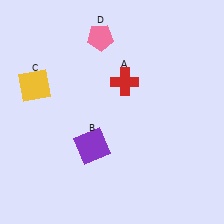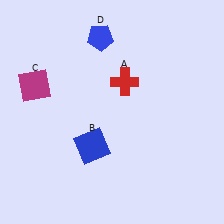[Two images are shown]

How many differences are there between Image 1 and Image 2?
There are 3 differences between the two images.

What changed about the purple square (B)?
In Image 1, B is purple. In Image 2, it changed to blue.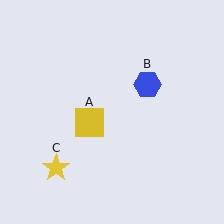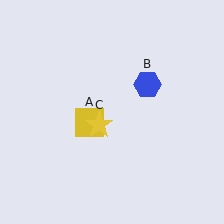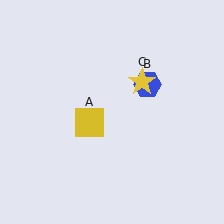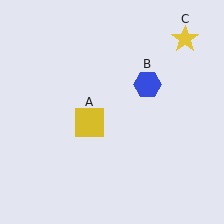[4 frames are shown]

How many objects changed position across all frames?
1 object changed position: yellow star (object C).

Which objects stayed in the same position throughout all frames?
Yellow square (object A) and blue hexagon (object B) remained stationary.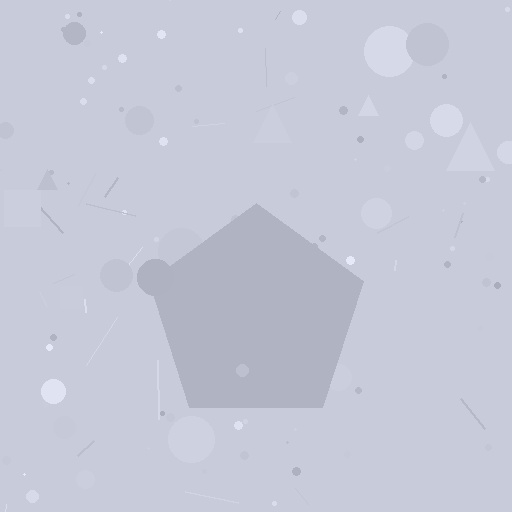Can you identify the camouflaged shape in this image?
The camouflaged shape is a pentagon.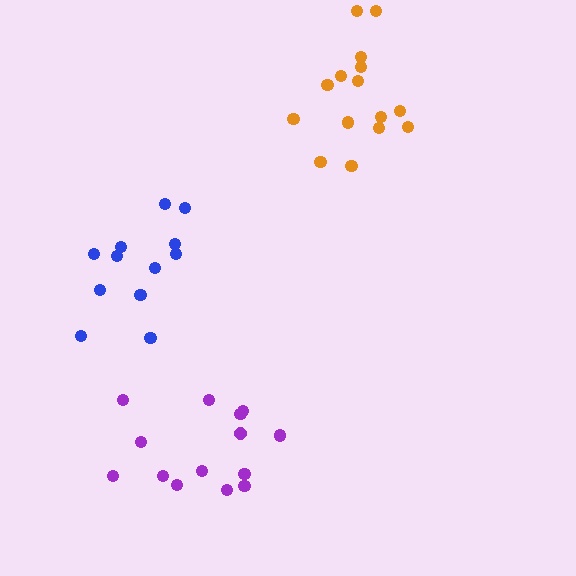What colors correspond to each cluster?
The clusters are colored: purple, blue, orange.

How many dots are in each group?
Group 1: 14 dots, Group 2: 12 dots, Group 3: 15 dots (41 total).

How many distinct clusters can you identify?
There are 3 distinct clusters.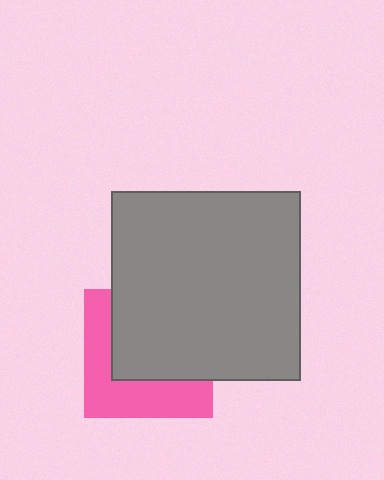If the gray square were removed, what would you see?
You would see the complete pink square.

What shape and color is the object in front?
The object in front is a gray square.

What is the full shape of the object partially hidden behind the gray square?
The partially hidden object is a pink square.